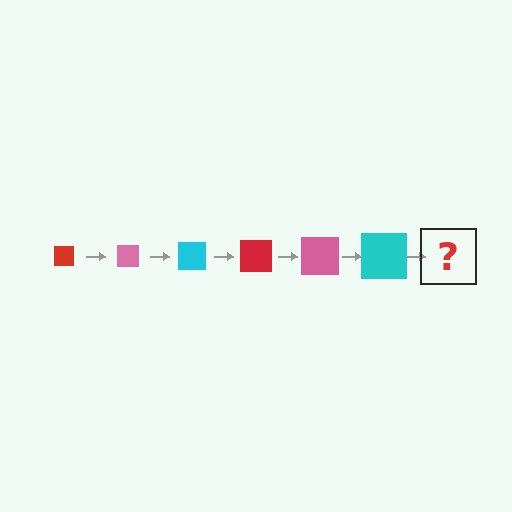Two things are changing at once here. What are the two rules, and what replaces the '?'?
The two rules are that the square grows larger each step and the color cycles through red, pink, and cyan. The '?' should be a red square, larger than the previous one.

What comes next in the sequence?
The next element should be a red square, larger than the previous one.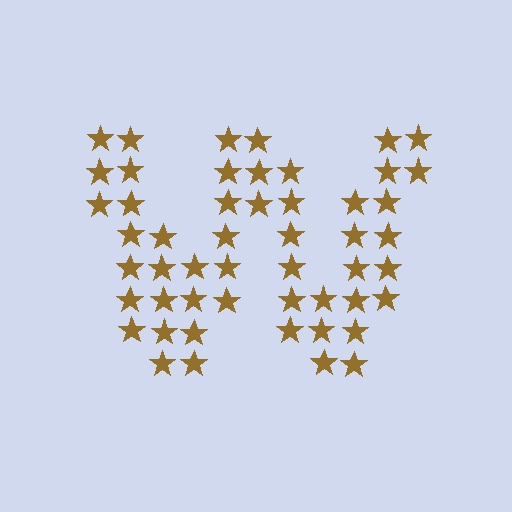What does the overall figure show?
The overall figure shows the letter W.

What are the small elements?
The small elements are stars.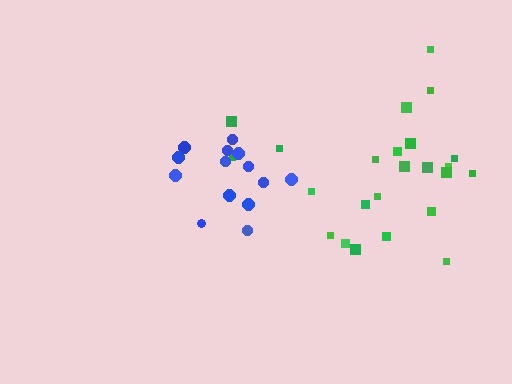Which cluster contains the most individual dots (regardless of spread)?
Green (24).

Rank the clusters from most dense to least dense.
blue, green.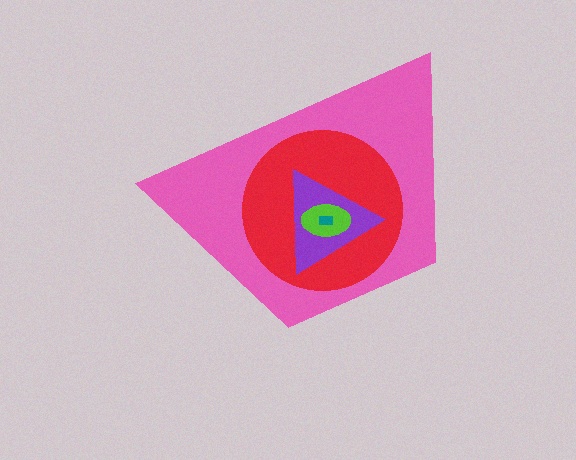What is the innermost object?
The teal rectangle.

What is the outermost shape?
The pink trapezoid.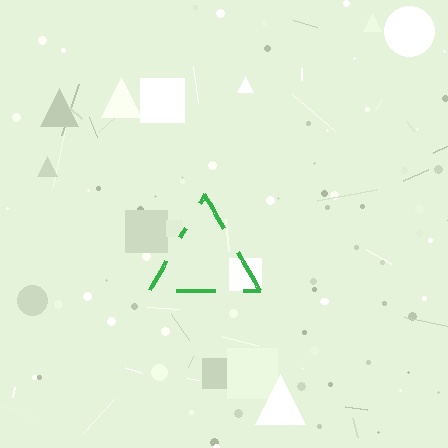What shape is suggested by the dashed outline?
The dashed outline suggests a triangle.